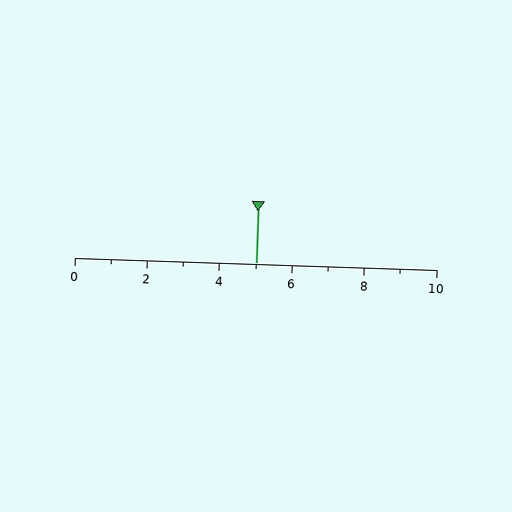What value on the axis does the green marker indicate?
The marker indicates approximately 5.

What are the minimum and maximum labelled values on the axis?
The axis runs from 0 to 10.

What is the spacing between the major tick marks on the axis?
The major ticks are spaced 2 apart.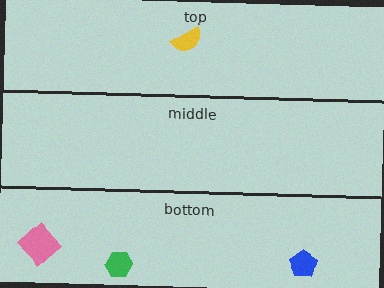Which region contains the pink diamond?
The bottom region.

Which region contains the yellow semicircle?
The top region.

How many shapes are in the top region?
1.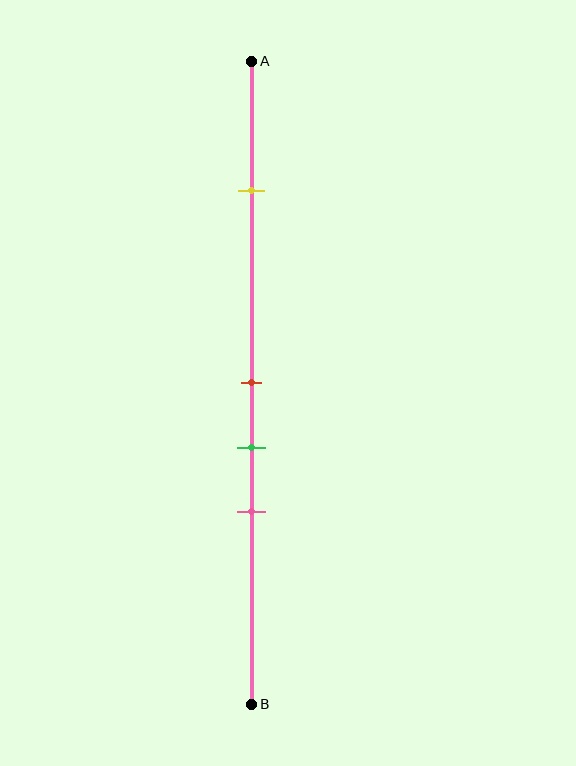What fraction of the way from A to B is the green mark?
The green mark is approximately 60% (0.6) of the way from A to B.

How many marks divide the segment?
There are 4 marks dividing the segment.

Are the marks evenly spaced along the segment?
No, the marks are not evenly spaced.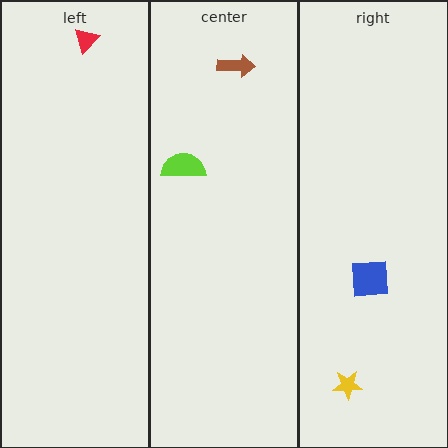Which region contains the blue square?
The right region.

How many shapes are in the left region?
1.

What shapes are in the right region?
The blue square, the yellow star.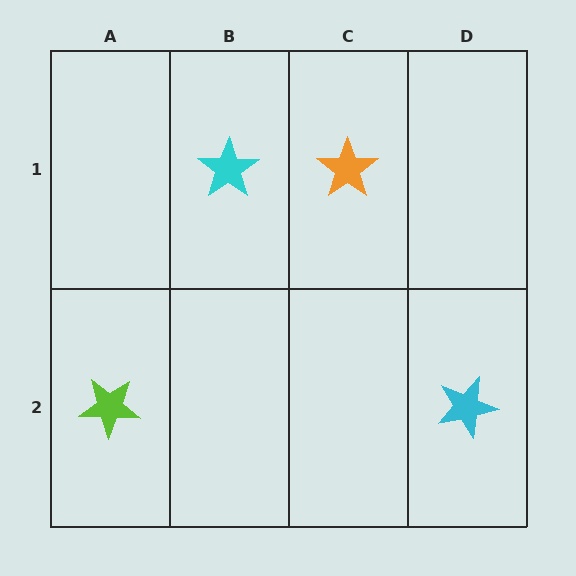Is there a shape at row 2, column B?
No, that cell is empty.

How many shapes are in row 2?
2 shapes.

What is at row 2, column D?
A cyan star.